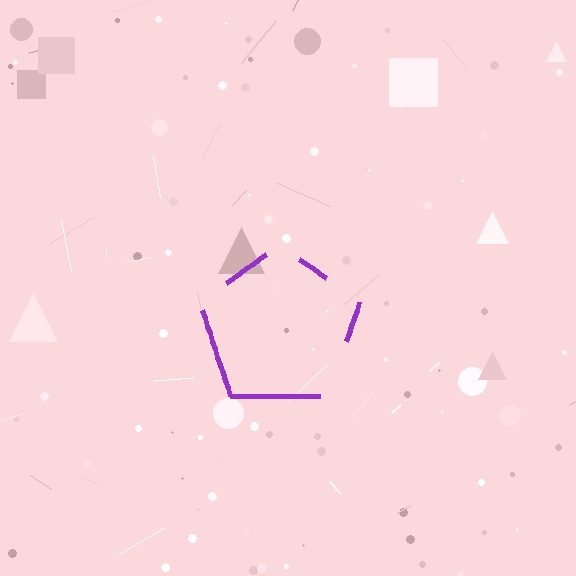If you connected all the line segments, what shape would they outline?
They would outline a pentagon.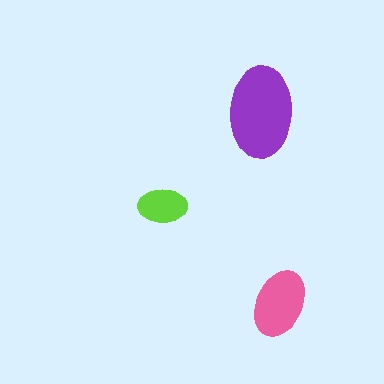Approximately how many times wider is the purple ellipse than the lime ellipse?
About 2 times wider.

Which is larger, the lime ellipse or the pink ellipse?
The pink one.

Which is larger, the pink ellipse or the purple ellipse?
The purple one.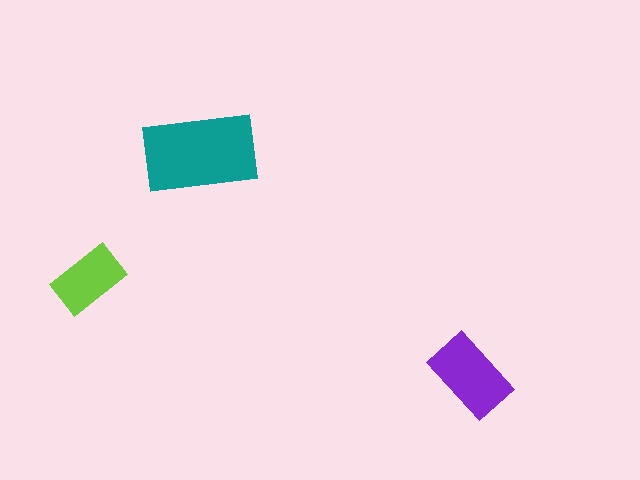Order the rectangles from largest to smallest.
the teal one, the purple one, the lime one.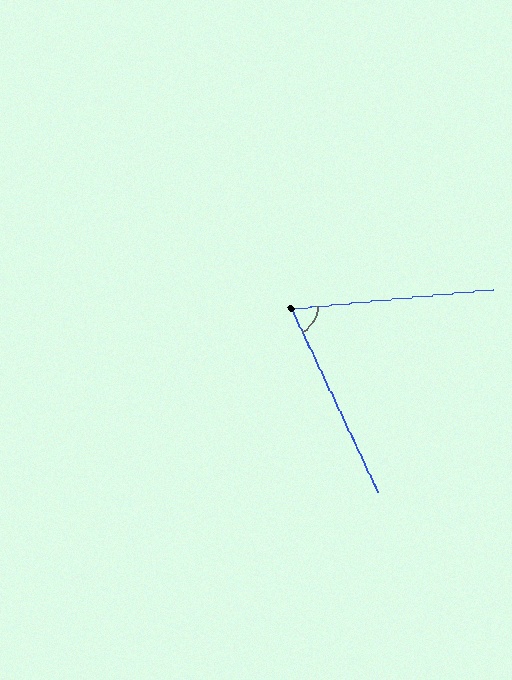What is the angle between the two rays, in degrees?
Approximately 70 degrees.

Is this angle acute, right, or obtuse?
It is acute.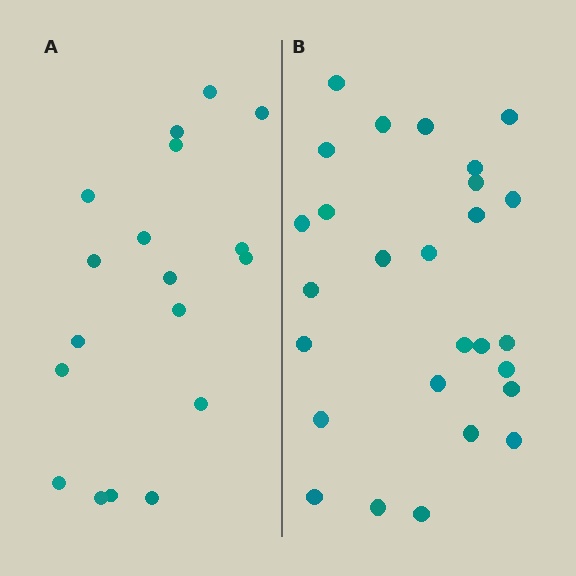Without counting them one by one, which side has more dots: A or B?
Region B (the right region) has more dots.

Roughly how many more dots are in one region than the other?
Region B has roughly 8 or so more dots than region A.